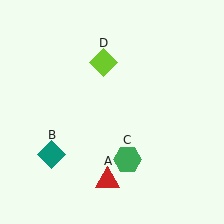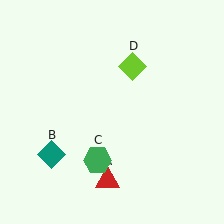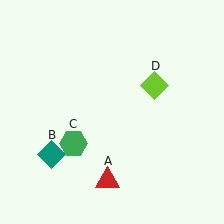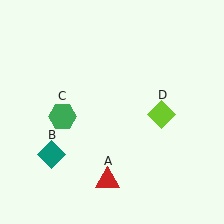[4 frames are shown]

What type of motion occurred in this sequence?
The green hexagon (object C), lime diamond (object D) rotated clockwise around the center of the scene.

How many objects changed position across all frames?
2 objects changed position: green hexagon (object C), lime diamond (object D).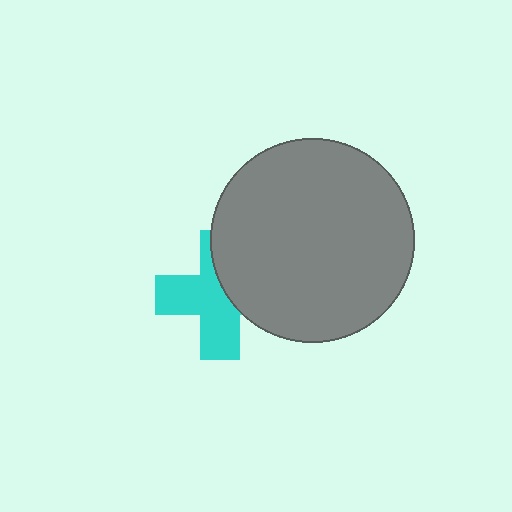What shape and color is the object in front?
The object in front is a gray circle.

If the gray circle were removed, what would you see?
You would see the complete cyan cross.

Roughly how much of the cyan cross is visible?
About half of it is visible (roughly 59%).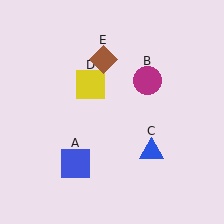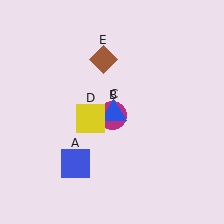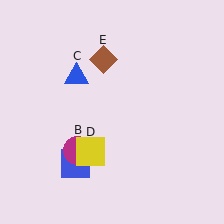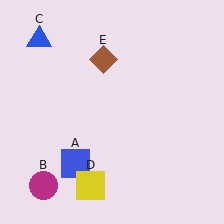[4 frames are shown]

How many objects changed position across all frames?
3 objects changed position: magenta circle (object B), blue triangle (object C), yellow square (object D).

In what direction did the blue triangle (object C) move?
The blue triangle (object C) moved up and to the left.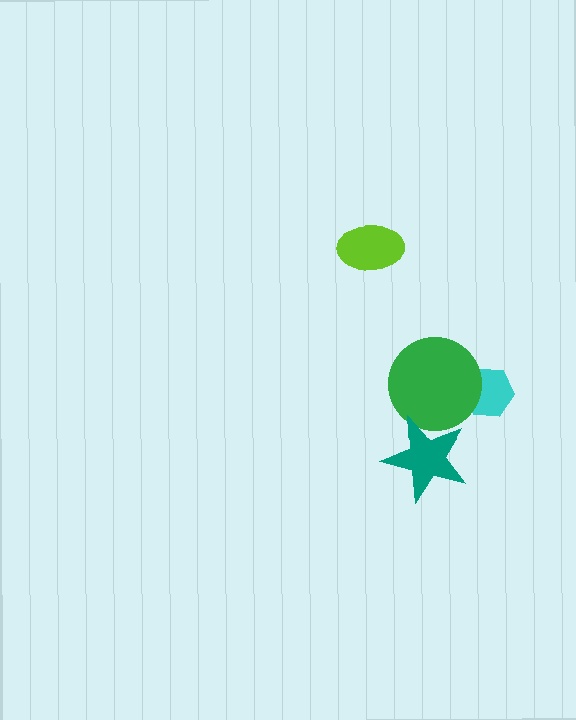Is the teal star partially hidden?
No, no other shape covers it.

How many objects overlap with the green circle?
2 objects overlap with the green circle.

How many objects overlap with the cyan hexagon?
1 object overlaps with the cyan hexagon.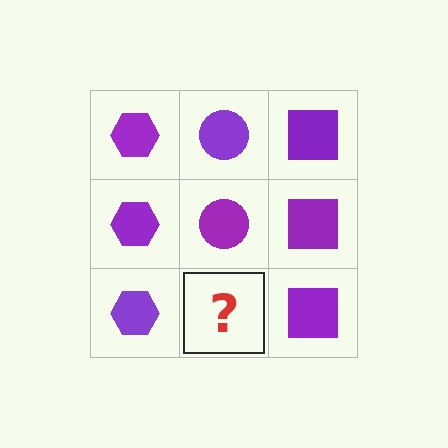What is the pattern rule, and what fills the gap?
The rule is that each column has a consistent shape. The gap should be filled with a purple circle.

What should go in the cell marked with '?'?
The missing cell should contain a purple circle.